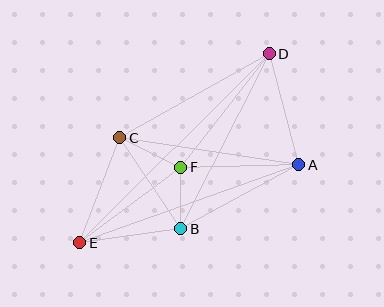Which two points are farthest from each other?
Points D and E are farthest from each other.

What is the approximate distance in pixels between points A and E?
The distance between A and E is approximately 233 pixels.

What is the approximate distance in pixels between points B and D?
The distance between B and D is approximately 196 pixels.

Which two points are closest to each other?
Points B and F are closest to each other.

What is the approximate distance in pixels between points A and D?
The distance between A and D is approximately 115 pixels.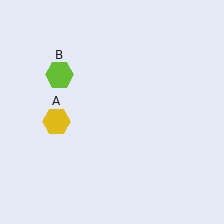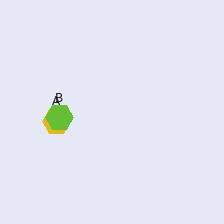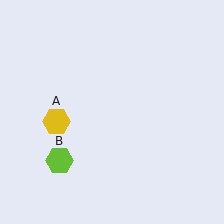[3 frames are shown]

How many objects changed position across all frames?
1 object changed position: lime hexagon (object B).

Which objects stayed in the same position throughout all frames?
Yellow hexagon (object A) remained stationary.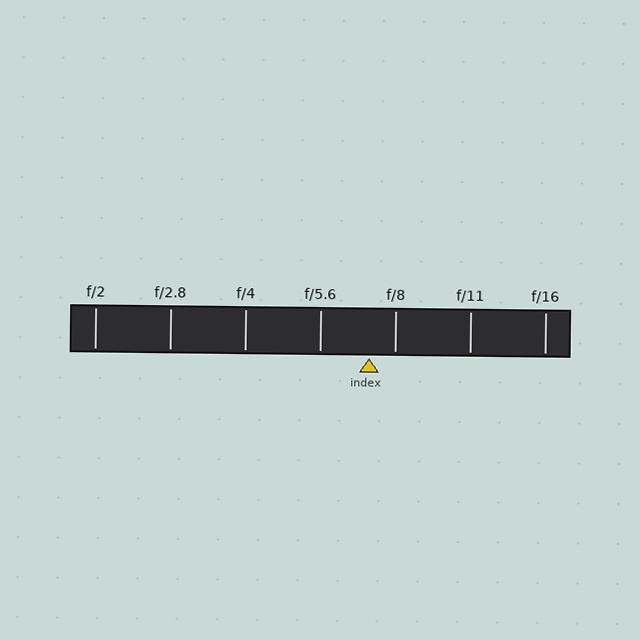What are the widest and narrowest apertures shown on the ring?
The widest aperture shown is f/2 and the narrowest is f/16.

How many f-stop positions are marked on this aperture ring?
There are 7 f-stop positions marked.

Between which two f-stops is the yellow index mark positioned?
The index mark is between f/5.6 and f/8.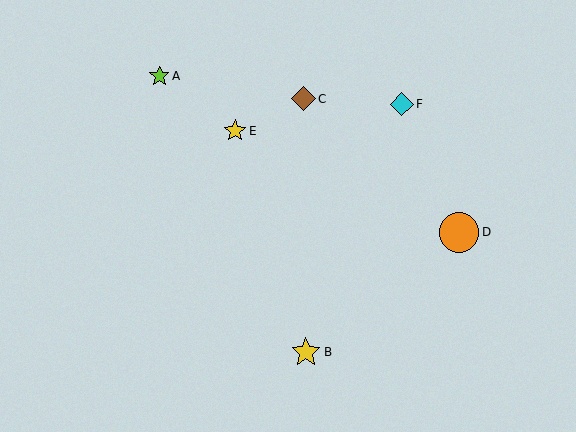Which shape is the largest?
The orange circle (labeled D) is the largest.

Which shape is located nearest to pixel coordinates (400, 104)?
The cyan diamond (labeled F) at (402, 104) is nearest to that location.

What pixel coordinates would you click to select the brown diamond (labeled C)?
Click at (303, 99) to select the brown diamond C.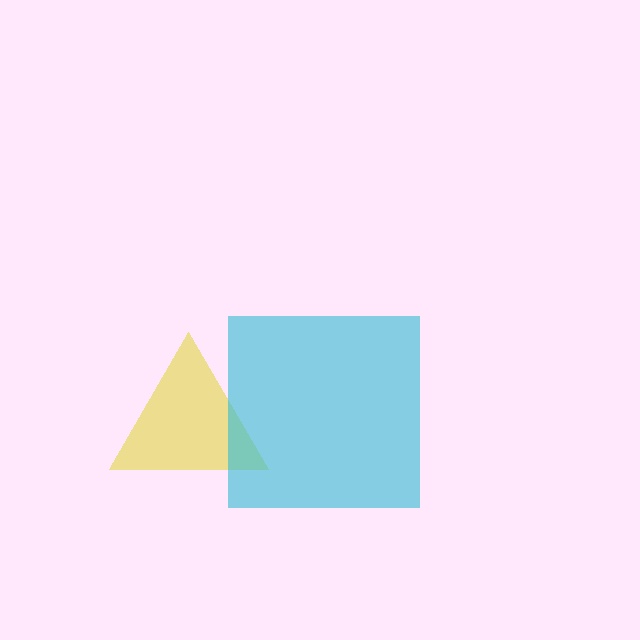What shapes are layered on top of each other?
The layered shapes are: a yellow triangle, a cyan square.